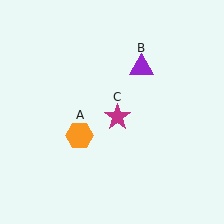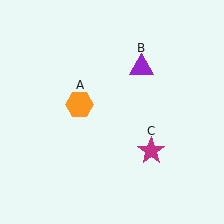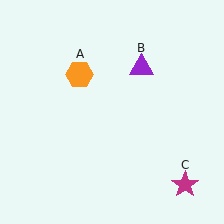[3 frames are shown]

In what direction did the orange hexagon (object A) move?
The orange hexagon (object A) moved up.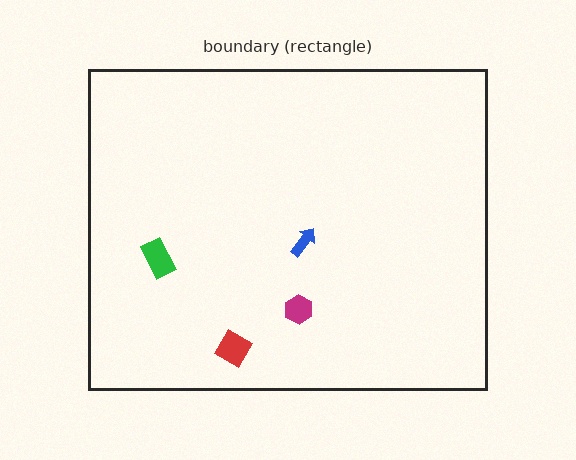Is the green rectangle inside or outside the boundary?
Inside.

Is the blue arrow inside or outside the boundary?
Inside.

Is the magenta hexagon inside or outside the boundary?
Inside.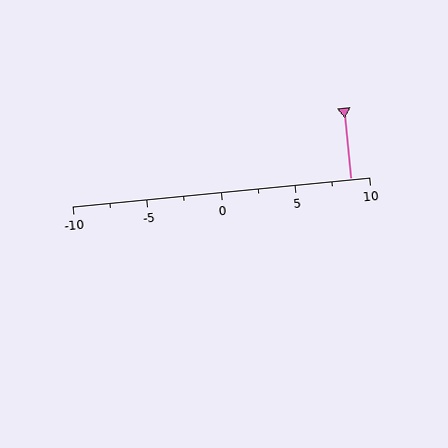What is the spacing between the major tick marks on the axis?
The major ticks are spaced 5 apart.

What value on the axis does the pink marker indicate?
The marker indicates approximately 8.8.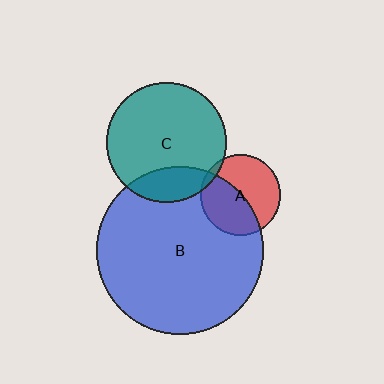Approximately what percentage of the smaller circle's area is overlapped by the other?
Approximately 50%.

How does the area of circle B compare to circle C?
Approximately 2.0 times.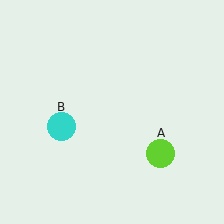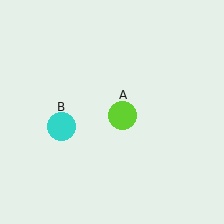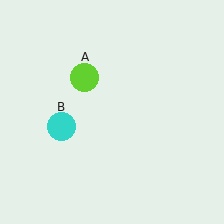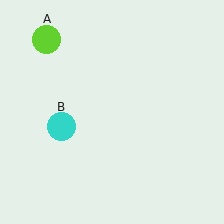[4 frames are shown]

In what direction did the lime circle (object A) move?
The lime circle (object A) moved up and to the left.